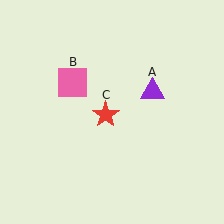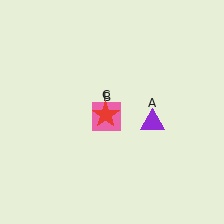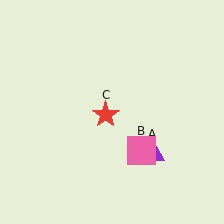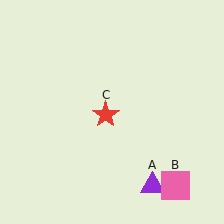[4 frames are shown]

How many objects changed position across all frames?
2 objects changed position: purple triangle (object A), pink square (object B).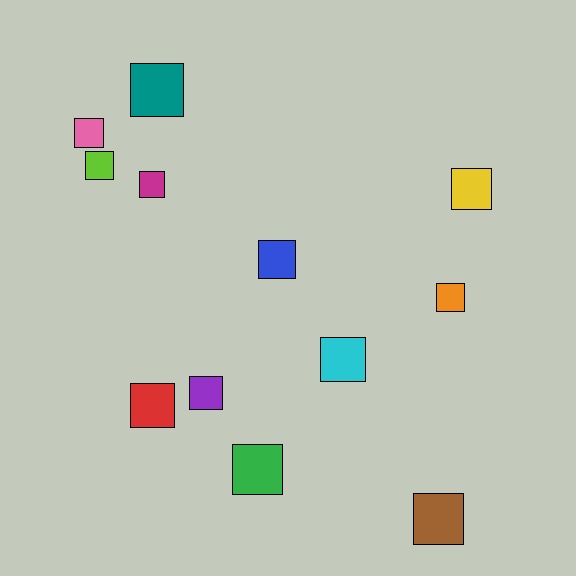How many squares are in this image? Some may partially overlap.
There are 12 squares.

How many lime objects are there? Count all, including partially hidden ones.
There is 1 lime object.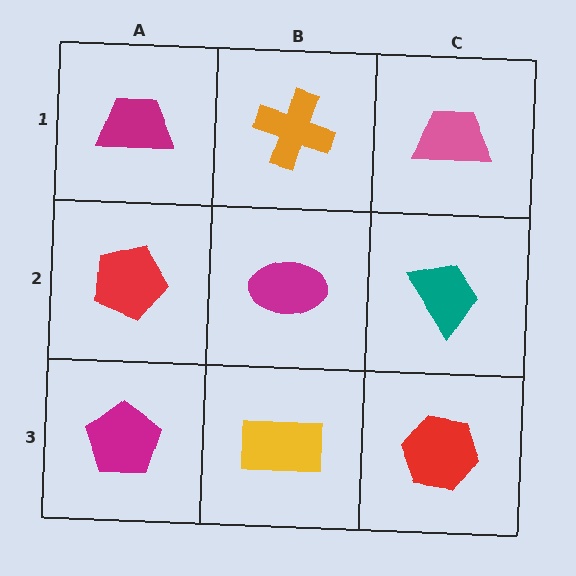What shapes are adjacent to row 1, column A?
A red pentagon (row 2, column A), an orange cross (row 1, column B).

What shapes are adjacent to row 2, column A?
A magenta trapezoid (row 1, column A), a magenta pentagon (row 3, column A), a magenta ellipse (row 2, column B).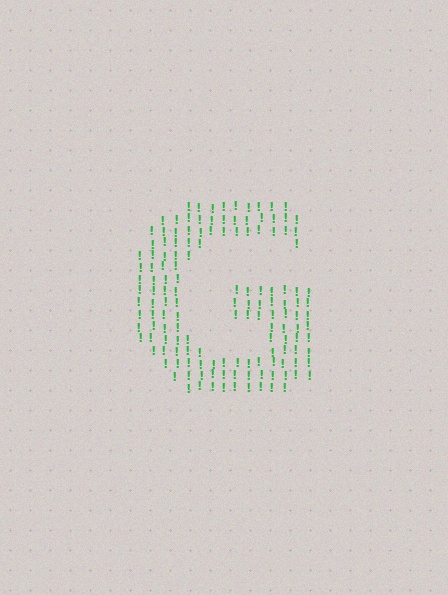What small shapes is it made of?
It is made of small exclamation marks.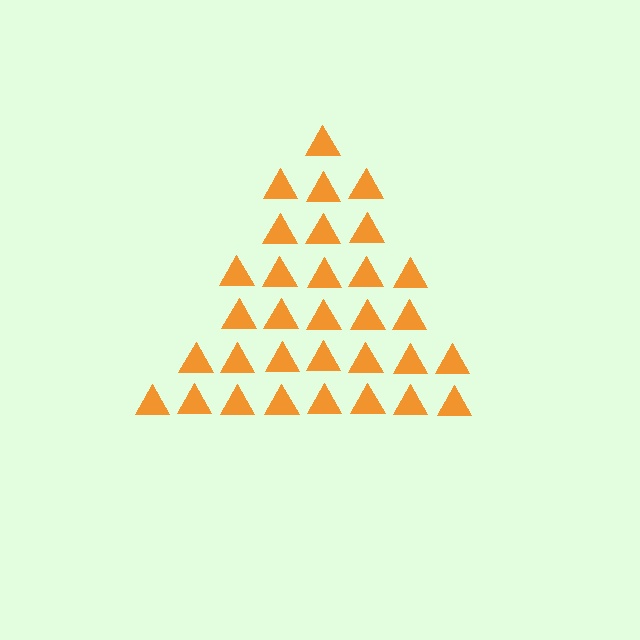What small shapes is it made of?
It is made of small triangles.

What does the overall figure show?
The overall figure shows a triangle.